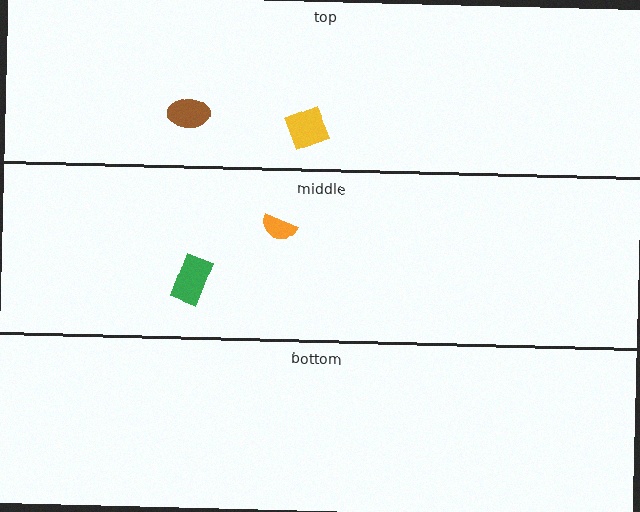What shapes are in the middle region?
The orange semicircle, the green rectangle.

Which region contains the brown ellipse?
The top region.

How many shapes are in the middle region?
2.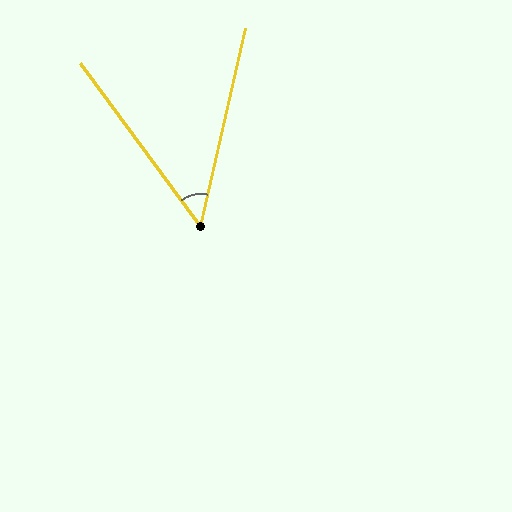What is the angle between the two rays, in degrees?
Approximately 49 degrees.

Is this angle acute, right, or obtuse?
It is acute.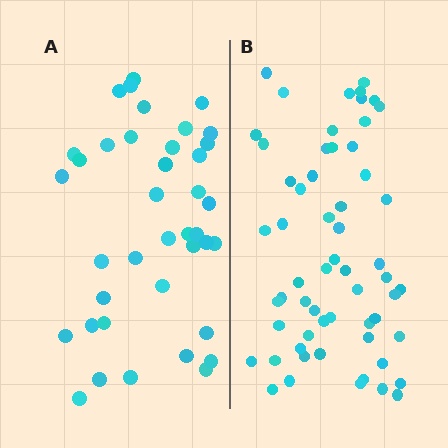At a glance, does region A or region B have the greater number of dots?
Region B (the right region) has more dots.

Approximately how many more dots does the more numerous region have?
Region B has approximately 20 more dots than region A.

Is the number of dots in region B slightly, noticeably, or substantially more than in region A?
Region B has substantially more. The ratio is roughly 1.5 to 1.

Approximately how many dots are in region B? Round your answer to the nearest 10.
About 60 dots. (The exact count is 59, which rounds to 60.)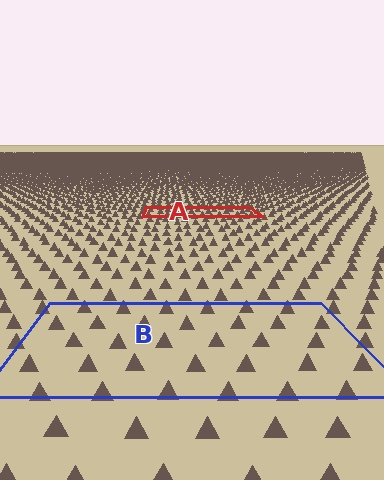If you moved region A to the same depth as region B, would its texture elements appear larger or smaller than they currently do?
They would appear larger. At a closer depth, the same texture elements are projected at a bigger on-screen size.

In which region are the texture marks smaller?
The texture marks are smaller in region A, because it is farther away.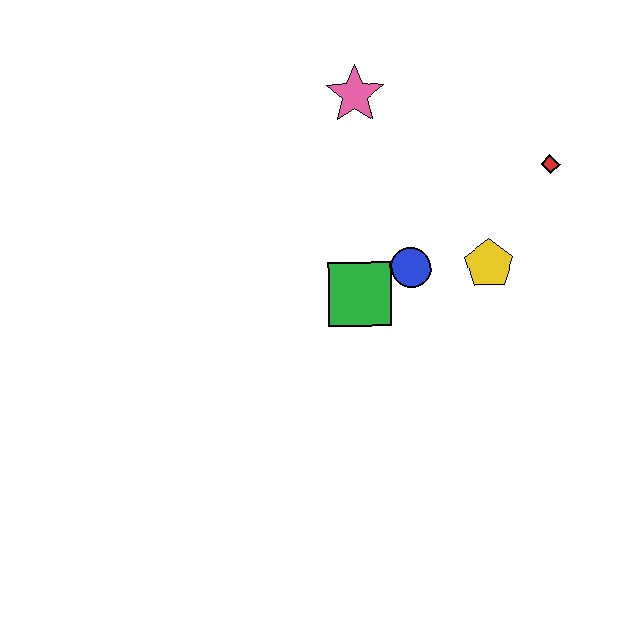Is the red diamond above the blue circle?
Yes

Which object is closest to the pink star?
The blue circle is closest to the pink star.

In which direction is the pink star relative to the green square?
The pink star is above the green square.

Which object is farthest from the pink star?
The yellow pentagon is farthest from the pink star.